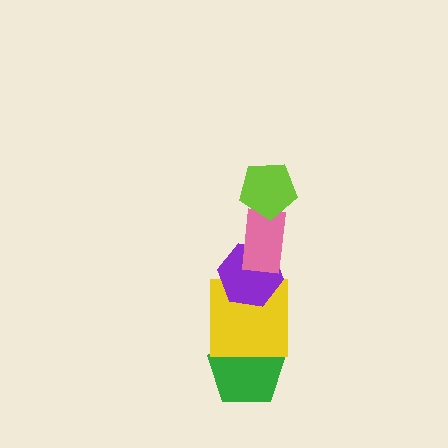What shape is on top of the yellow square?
The purple hexagon is on top of the yellow square.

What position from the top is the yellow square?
The yellow square is 4th from the top.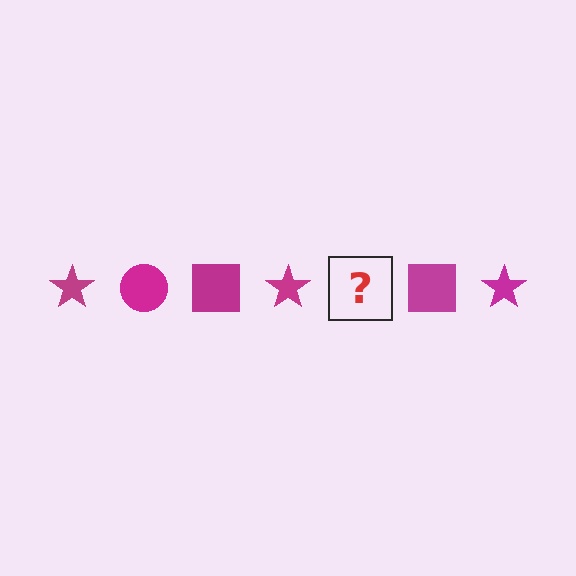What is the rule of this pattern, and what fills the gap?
The rule is that the pattern cycles through star, circle, square shapes in magenta. The gap should be filled with a magenta circle.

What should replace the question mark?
The question mark should be replaced with a magenta circle.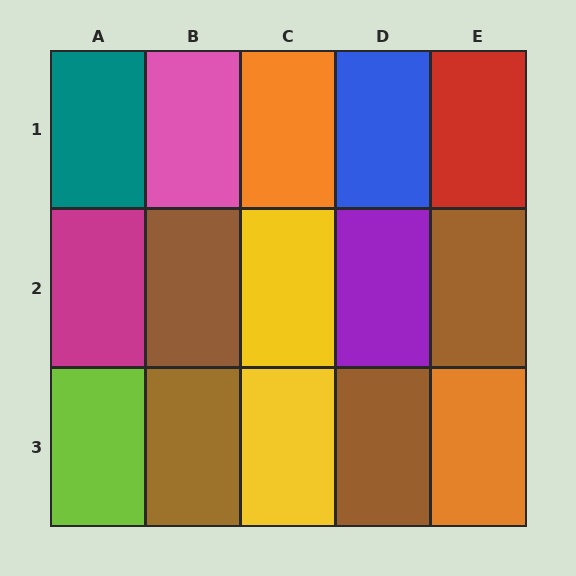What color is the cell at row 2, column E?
Brown.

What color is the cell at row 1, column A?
Teal.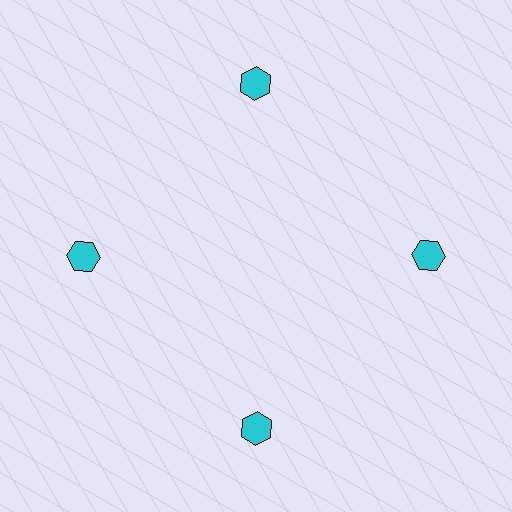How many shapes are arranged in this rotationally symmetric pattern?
There are 4 shapes, arranged in 4 groups of 1.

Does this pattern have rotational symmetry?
Yes, this pattern has 4-fold rotational symmetry. It looks the same after rotating 90 degrees around the center.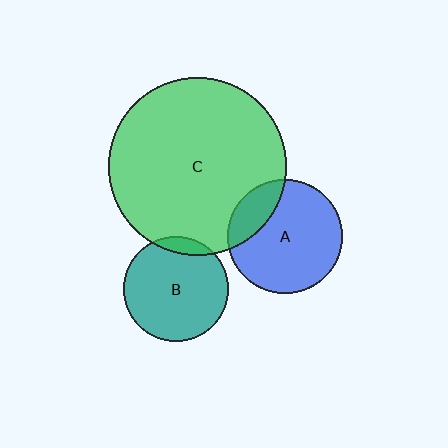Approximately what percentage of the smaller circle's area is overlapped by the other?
Approximately 20%.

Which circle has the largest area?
Circle C (green).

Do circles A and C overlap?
Yes.